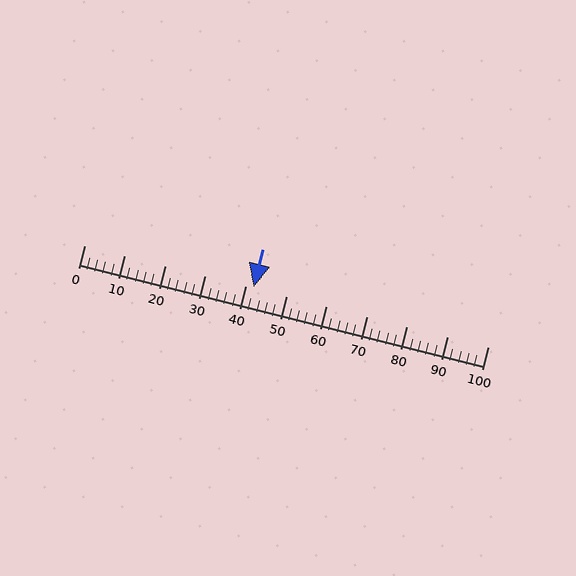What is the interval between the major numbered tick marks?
The major tick marks are spaced 10 units apart.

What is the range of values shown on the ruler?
The ruler shows values from 0 to 100.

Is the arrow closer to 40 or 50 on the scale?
The arrow is closer to 40.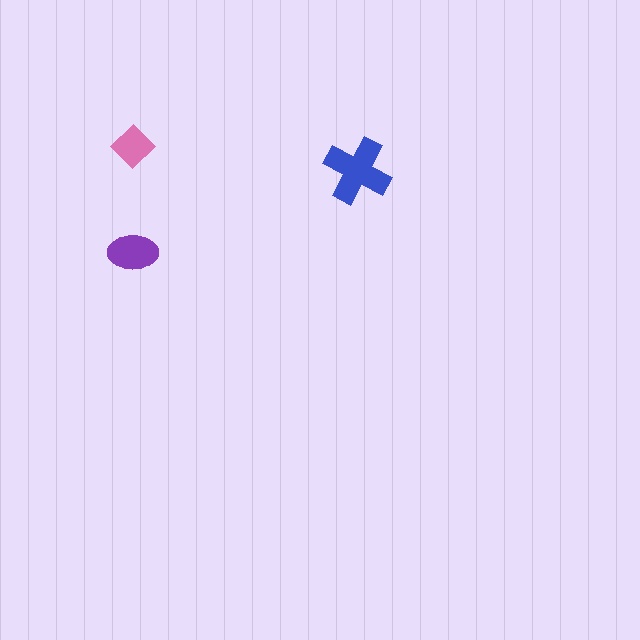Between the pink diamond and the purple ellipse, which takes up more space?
The purple ellipse.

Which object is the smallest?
The pink diamond.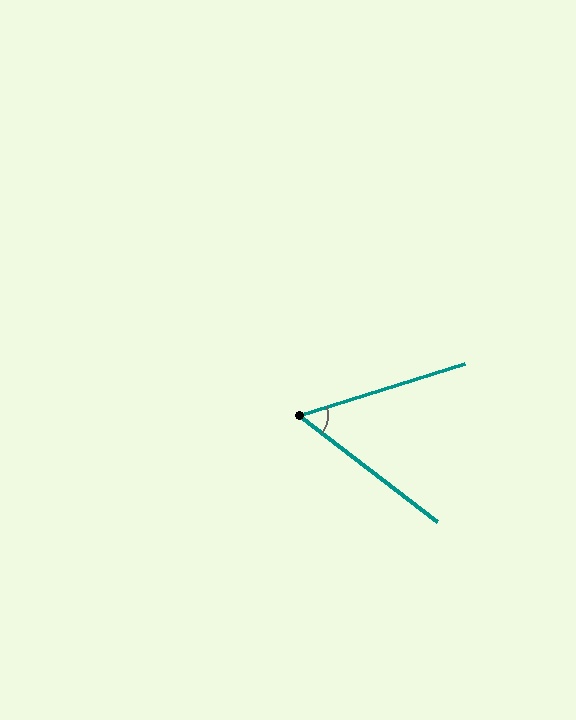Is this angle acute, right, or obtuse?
It is acute.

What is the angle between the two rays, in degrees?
Approximately 55 degrees.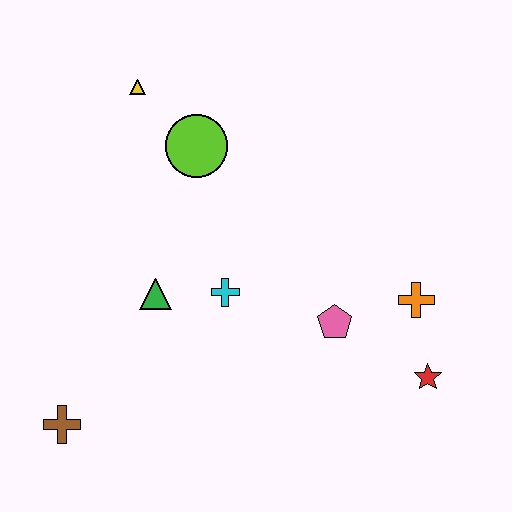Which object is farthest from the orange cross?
The brown cross is farthest from the orange cross.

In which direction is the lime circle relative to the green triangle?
The lime circle is above the green triangle.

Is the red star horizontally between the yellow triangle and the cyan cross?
No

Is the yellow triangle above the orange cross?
Yes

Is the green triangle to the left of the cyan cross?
Yes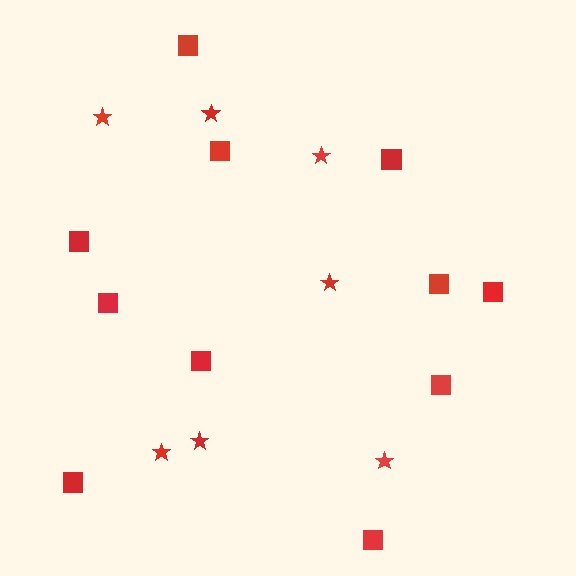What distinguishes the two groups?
There are 2 groups: one group of stars (7) and one group of squares (11).